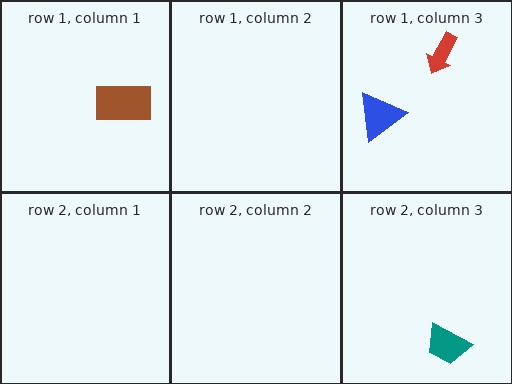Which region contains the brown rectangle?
The row 1, column 1 region.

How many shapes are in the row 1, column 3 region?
2.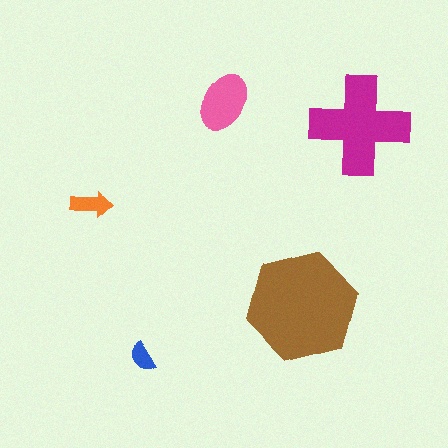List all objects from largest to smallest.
The brown hexagon, the magenta cross, the pink ellipse, the orange arrow, the blue semicircle.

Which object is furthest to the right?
The magenta cross is rightmost.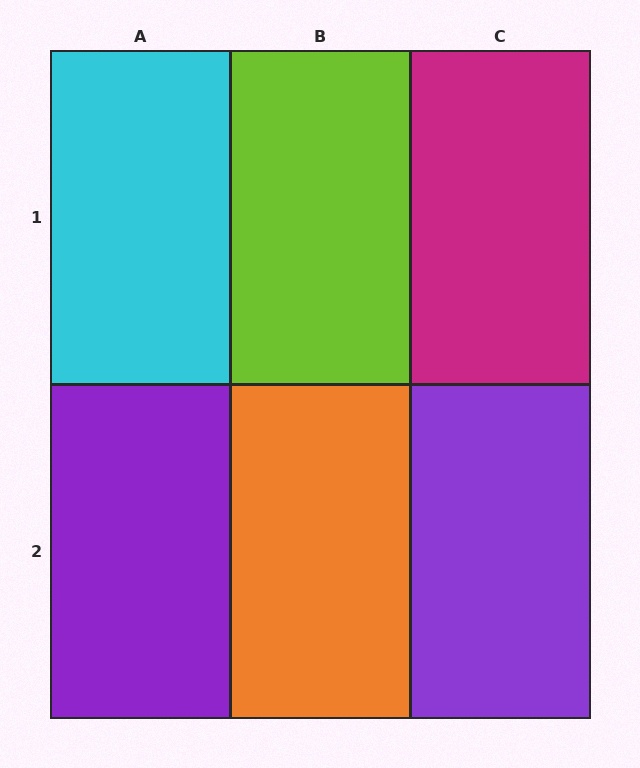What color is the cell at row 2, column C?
Purple.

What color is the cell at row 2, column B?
Orange.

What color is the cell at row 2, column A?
Purple.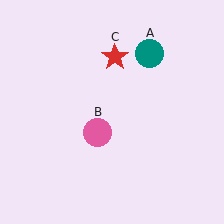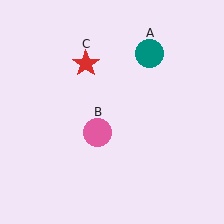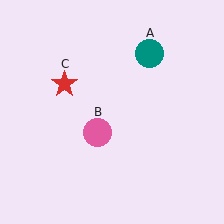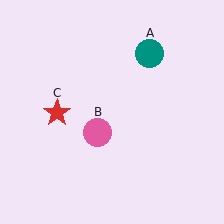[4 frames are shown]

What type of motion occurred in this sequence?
The red star (object C) rotated counterclockwise around the center of the scene.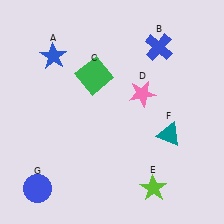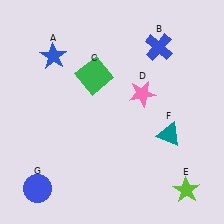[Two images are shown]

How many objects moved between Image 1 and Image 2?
1 object moved between the two images.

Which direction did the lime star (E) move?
The lime star (E) moved right.